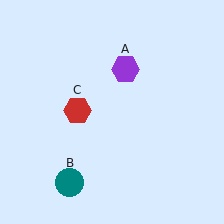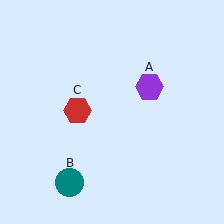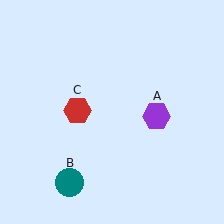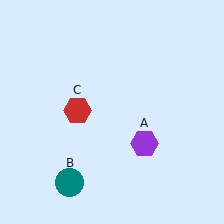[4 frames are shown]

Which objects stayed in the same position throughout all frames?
Teal circle (object B) and red hexagon (object C) remained stationary.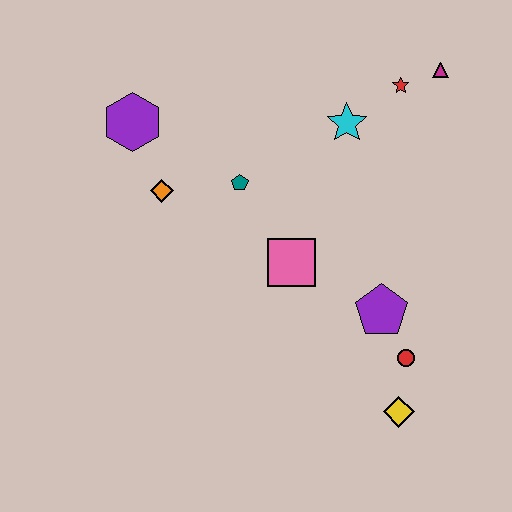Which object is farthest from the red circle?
The purple hexagon is farthest from the red circle.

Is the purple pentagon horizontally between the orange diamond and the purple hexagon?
No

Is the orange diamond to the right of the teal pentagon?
No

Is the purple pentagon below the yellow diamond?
No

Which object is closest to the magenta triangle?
The red star is closest to the magenta triangle.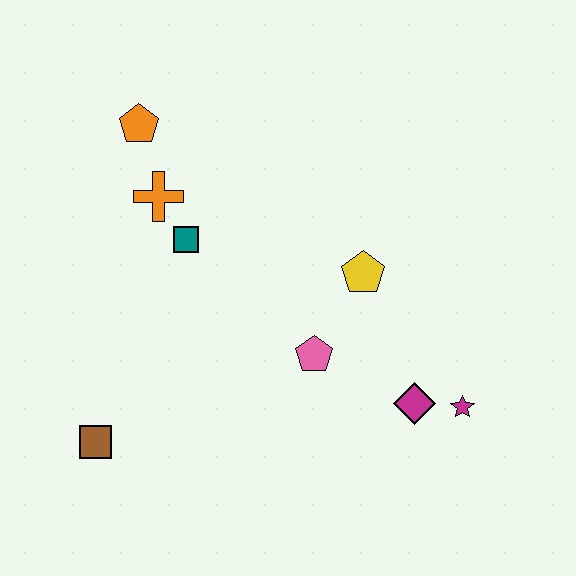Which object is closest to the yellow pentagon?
The pink pentagon is closest to the yellow pentagon.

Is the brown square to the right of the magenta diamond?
No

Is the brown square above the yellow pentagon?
No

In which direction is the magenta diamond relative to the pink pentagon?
The magenta diamond is to the right of the pink pentagon.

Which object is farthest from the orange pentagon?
The magenta star is farthest from the orange pentagon.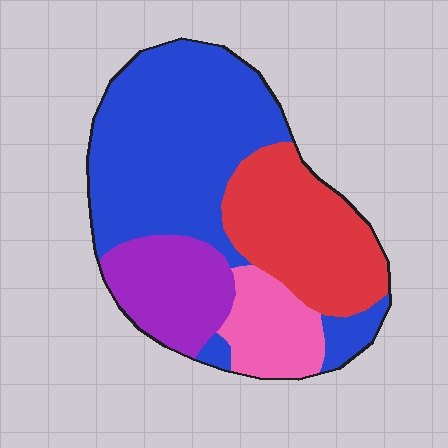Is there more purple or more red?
Red.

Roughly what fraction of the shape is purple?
Purple covers around 15% of the shape.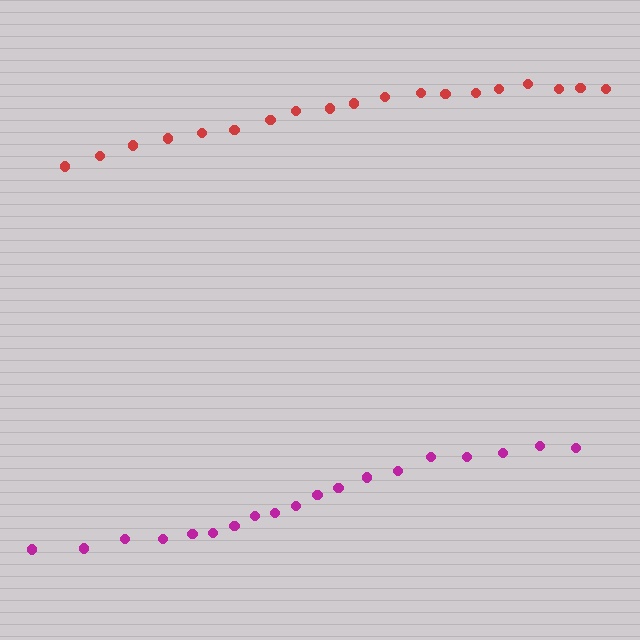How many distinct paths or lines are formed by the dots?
There are 2 distinct paths.